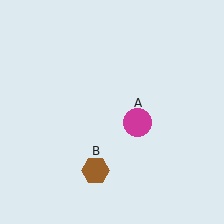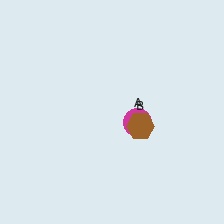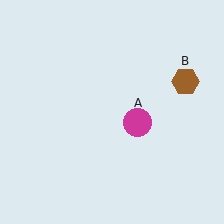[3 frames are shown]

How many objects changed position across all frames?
1 object changed position: brown hexagon (object B).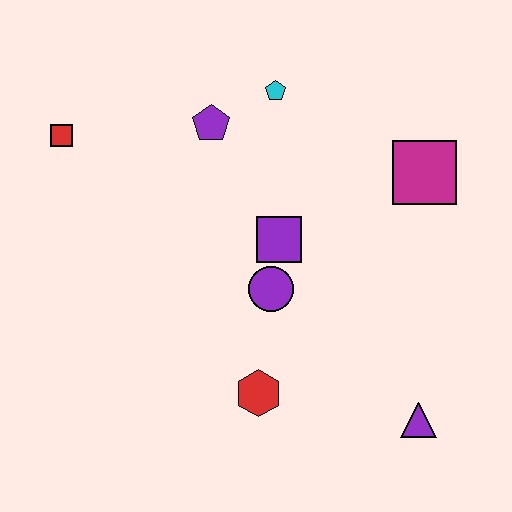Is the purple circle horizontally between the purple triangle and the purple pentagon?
Yes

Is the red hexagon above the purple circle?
No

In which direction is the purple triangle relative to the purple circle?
The purple triangle is to the right of the purple circle.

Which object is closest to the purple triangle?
The red hexagon is closest to the purple triangle.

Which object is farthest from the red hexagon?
The red square is farthest from the red hexagon.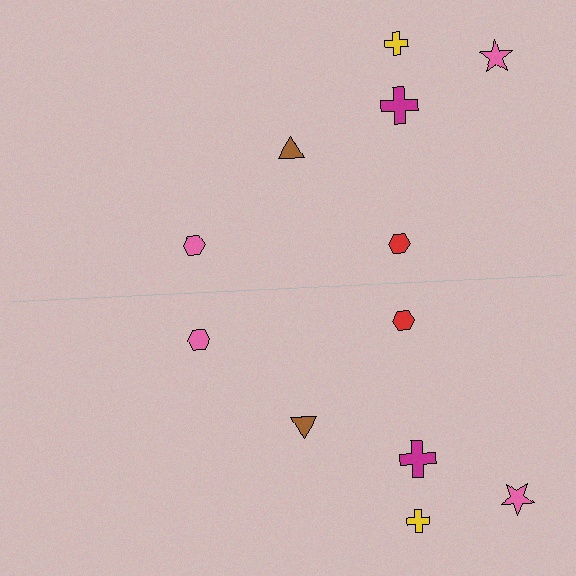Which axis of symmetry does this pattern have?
The pattern has a horizontal axis of symmetry running through the center of the image.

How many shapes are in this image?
There are 12 shapes in this image.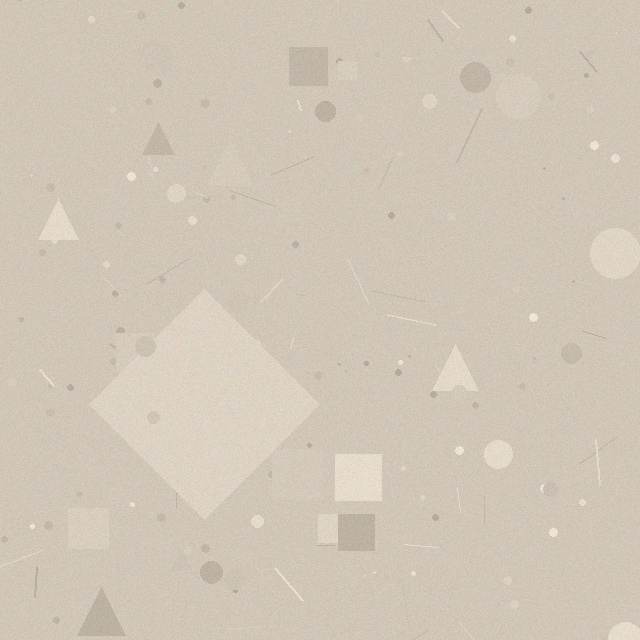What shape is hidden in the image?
A diamond is hidden in the image.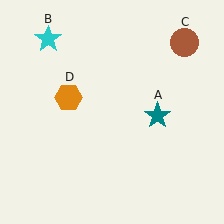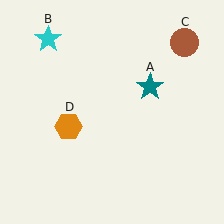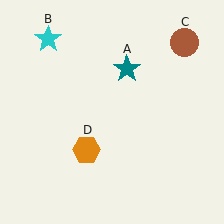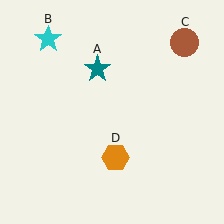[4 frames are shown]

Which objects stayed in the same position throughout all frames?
Cyan star (object B) and brown circle (object C) remained stationary.